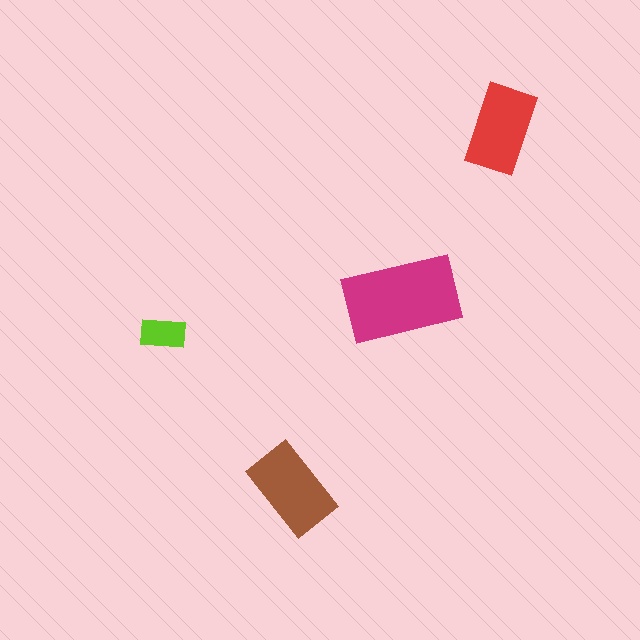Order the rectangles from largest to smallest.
the magenta one, the brown one, the red one, the lime one.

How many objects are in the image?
There are 4 objects in the image.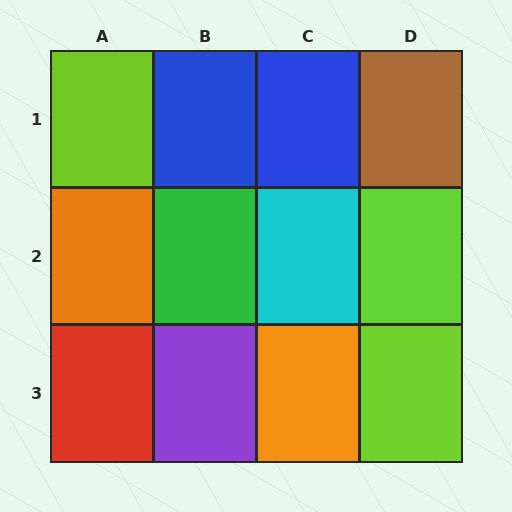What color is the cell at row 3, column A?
Red.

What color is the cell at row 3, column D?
Lime.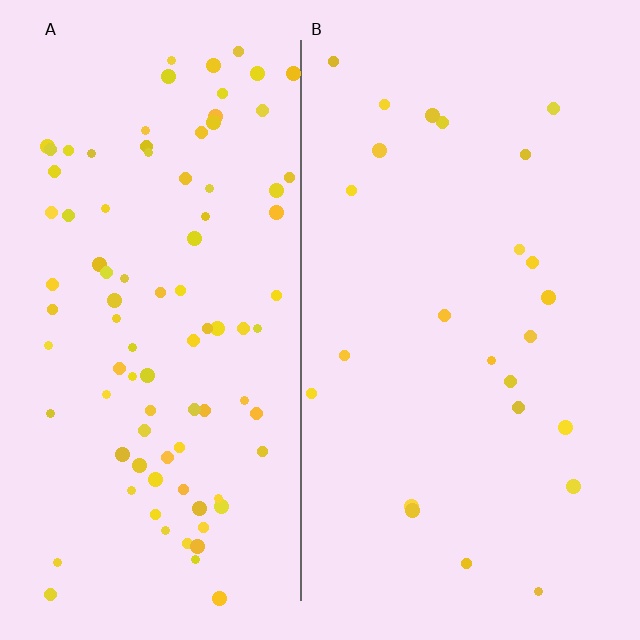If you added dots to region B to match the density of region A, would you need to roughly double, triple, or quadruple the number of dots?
Approximately quadruple.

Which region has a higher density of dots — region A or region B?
A (the left).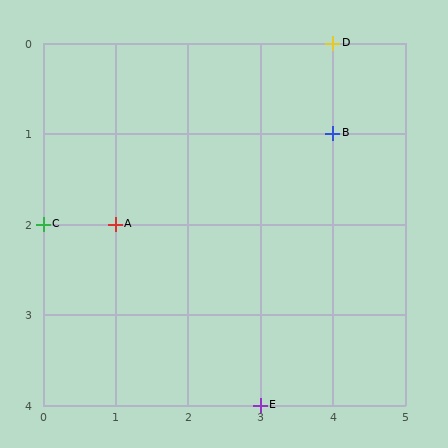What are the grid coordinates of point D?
Point D is at grid coordinates (4, 0).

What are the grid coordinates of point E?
Point E is at grid coordinates (3, 4).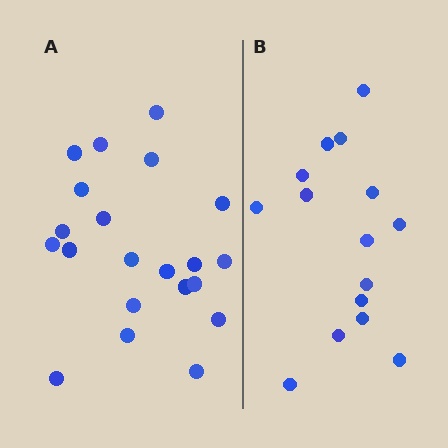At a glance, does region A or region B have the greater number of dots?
Region A (the left region) has more dots.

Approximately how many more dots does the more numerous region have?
Region A has about 6 more dots than region B.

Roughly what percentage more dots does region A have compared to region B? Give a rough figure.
About 40% more.